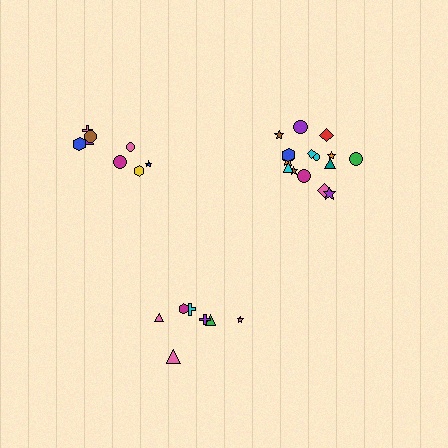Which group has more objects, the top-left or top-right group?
The top-right group.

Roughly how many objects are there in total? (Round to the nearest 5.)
Roughly 30 objects in total.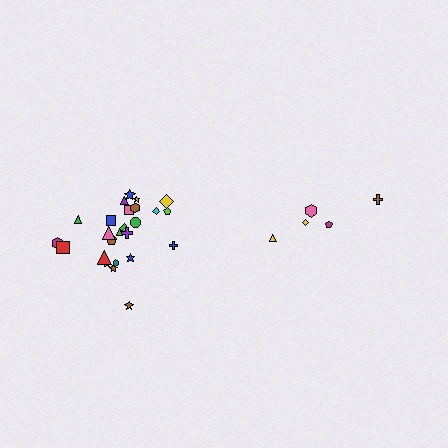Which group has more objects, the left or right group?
The left group.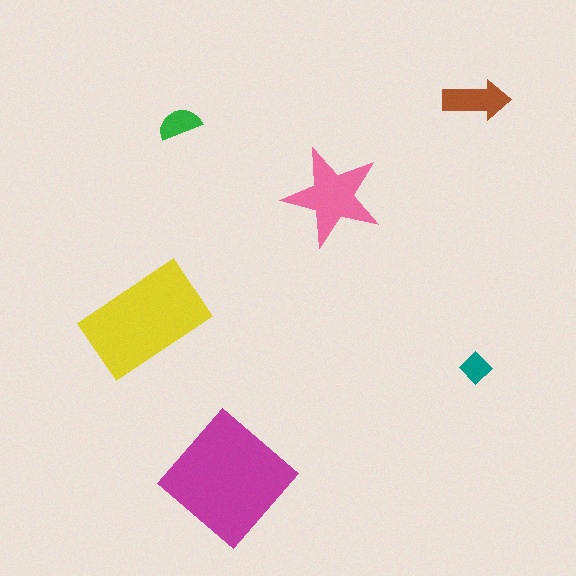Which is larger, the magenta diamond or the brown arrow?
The magenta diamond.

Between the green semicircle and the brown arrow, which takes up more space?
The brown arrow.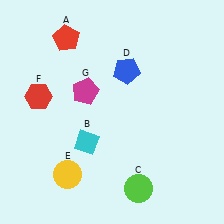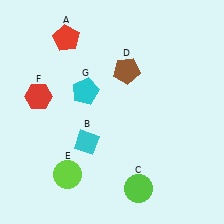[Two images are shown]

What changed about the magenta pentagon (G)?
In Image 1, G is magenta. In Image 2, it changed to cyan.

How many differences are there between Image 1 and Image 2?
There are 3 differences between the two images.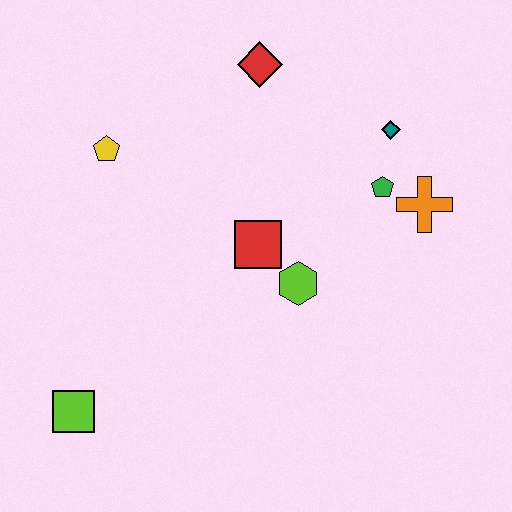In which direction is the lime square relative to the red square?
The lime square is to the left of the red square.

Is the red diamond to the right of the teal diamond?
No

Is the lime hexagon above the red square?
No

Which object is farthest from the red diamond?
The lime square is farthest from the red diamond.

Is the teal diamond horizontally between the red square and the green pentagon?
No